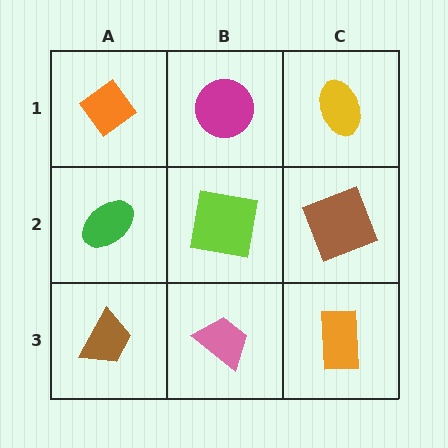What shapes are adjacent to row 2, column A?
An orange diamond (row 1, column A), a brown trapezoid (row 3, column A), a lime square (row 2, column B).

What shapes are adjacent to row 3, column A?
A green ellipse (row 2, column A), a pink trapezoid (row 3, column B).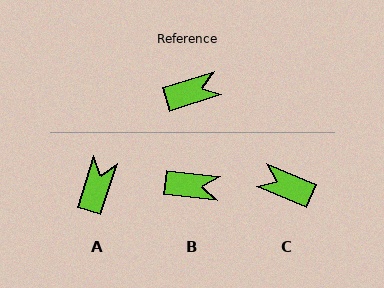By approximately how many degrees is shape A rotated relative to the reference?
Approximately 55 degrees counter-clockwise.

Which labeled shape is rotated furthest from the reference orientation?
C, about 140 degrees away.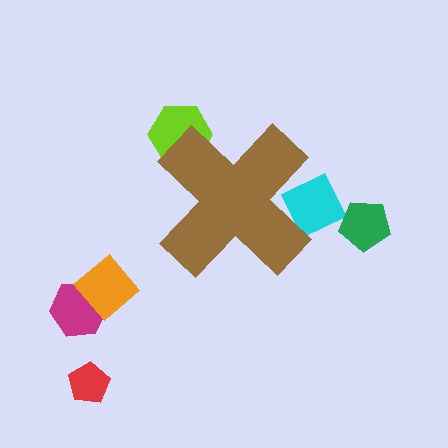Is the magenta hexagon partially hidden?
No, the magenta hexagon is fully visible.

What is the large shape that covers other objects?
A brown cross.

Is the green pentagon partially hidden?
No, the green pentagon is fully visible.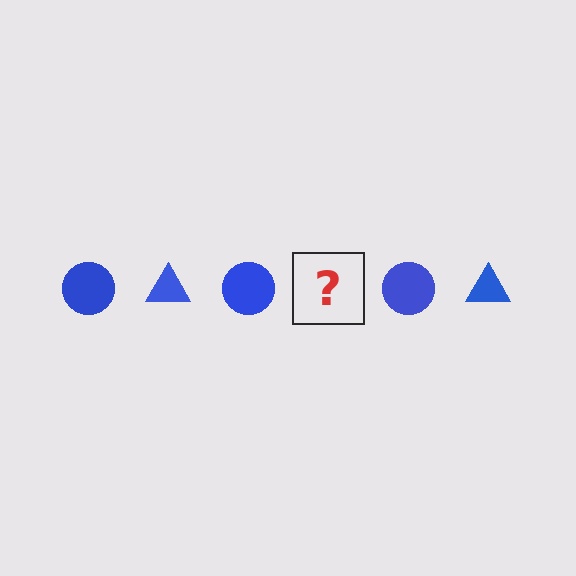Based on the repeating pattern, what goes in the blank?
The blank should be a blue triangle.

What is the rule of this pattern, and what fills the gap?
The rule is that the pattern cycles through circle, triangle shapes in blue. The gap should be filled with a blue triangle.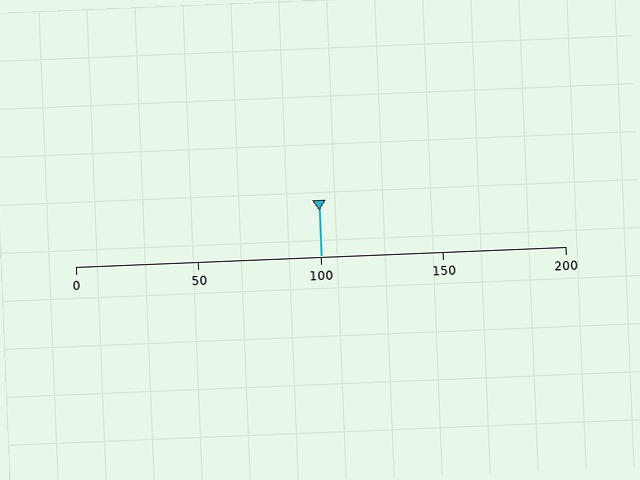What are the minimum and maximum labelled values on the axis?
The axis runs from 0 to 200.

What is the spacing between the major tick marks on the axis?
The major ticks are spaced 50 apart.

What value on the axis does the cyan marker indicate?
The marker indicates approximately 100.